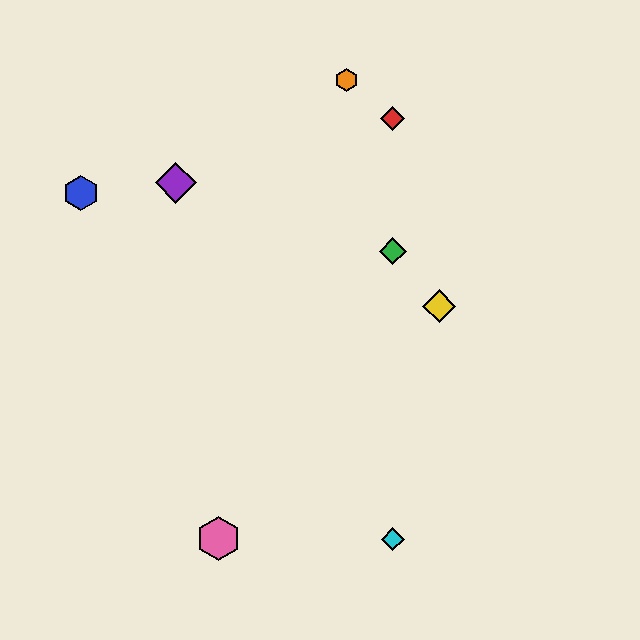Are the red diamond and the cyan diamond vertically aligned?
Yes, both are at x≈393.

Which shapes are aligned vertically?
The red diamond, the green diamond, the cyan diamond are aligned vertically.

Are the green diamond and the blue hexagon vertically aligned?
No, the green diamond is at x≈393 and the blue hexagon is at x≈81.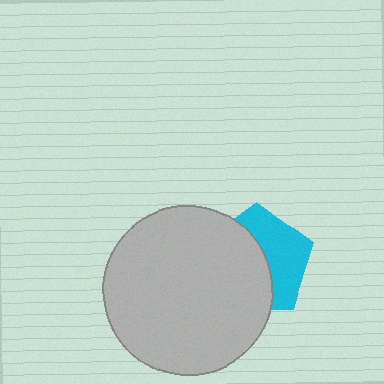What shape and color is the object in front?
The object in front is a light gray circle.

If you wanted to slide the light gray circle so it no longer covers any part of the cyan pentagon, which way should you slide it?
Slide it left — that is the most direct way to separate the two shapes.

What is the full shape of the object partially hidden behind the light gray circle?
The partially hidden object is a cyan pentagon.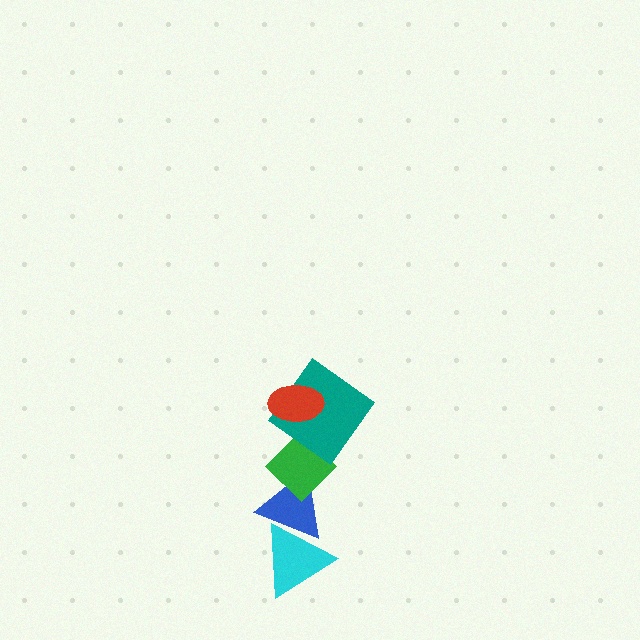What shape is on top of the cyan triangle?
The blue triangle is on top of the cyan triangle.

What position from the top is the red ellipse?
The red ellipse is 1st from the top.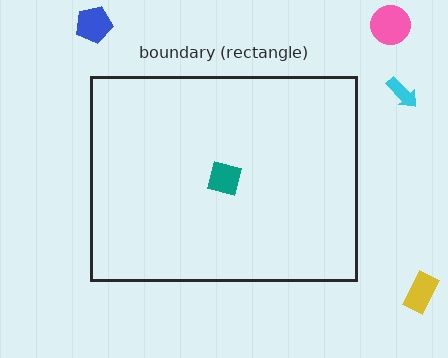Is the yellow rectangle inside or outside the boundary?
Outside.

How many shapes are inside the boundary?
1 inside, 4 outside.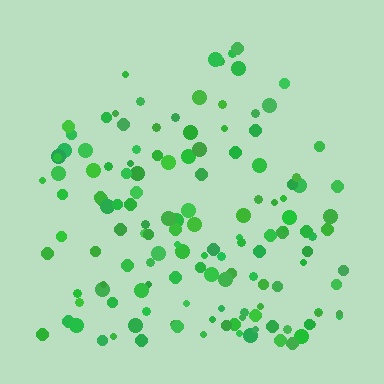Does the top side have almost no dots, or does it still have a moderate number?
Still a moderate number, just noticeably fewer than the bottom.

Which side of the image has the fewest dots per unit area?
The top.